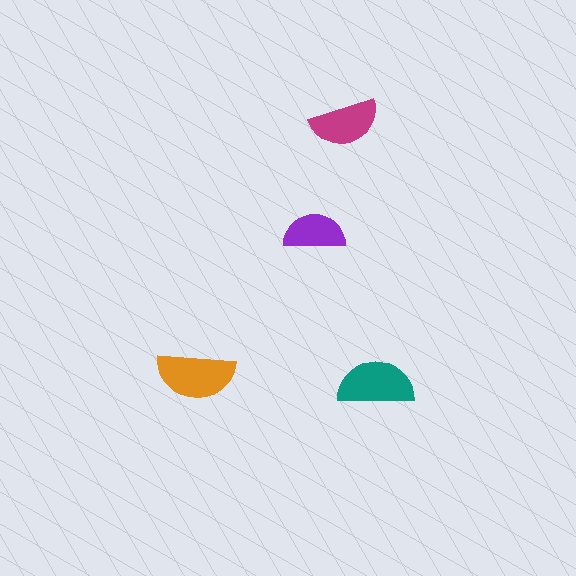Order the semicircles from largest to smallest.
the orange one, the teal one, the magenta one, the purple one.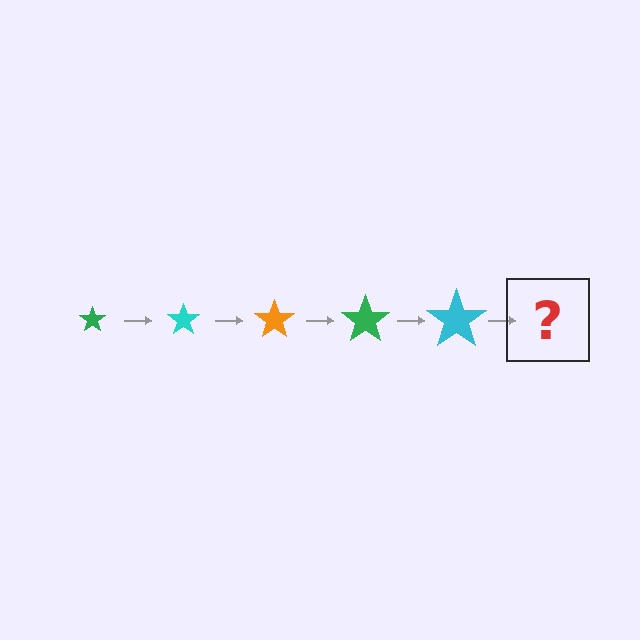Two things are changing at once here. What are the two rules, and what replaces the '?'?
The two rules are that the star grows larger each step and the color cycles through green, cyan, and orange. The '?' should be an orange star, larger than the previous one.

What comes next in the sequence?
The next element should be an orange star, larger than the previous one.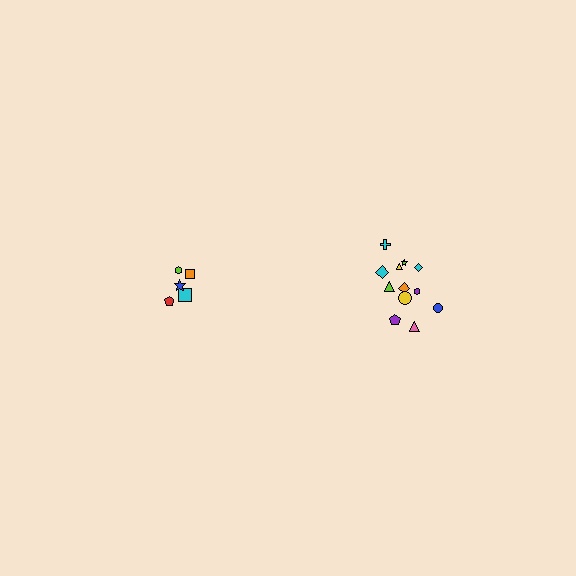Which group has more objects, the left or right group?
The right group.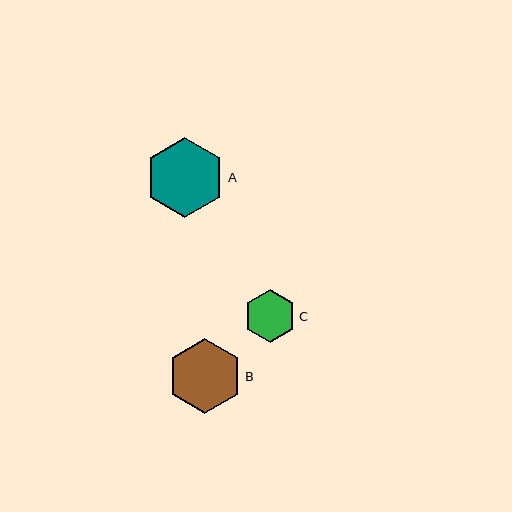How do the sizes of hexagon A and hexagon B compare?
Hexagon A and hexagon B are approximately the same size.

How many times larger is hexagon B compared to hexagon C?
Hexagon B is approximately 1.4 times the size of hexagon C.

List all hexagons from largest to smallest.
From largest to smallest: A, B, C.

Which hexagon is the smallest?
Hexagon C is the smallest with a size of approximately 53 pixels.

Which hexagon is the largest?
Hexagon A is the largest with a size of approximately 80 pixels.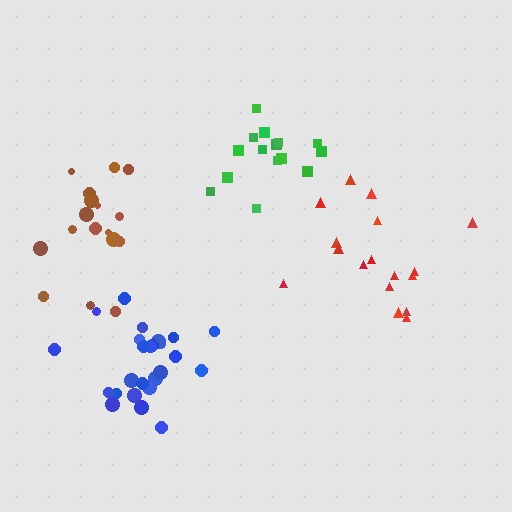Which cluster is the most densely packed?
Blue.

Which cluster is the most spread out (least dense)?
Red.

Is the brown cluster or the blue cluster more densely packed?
Blue.